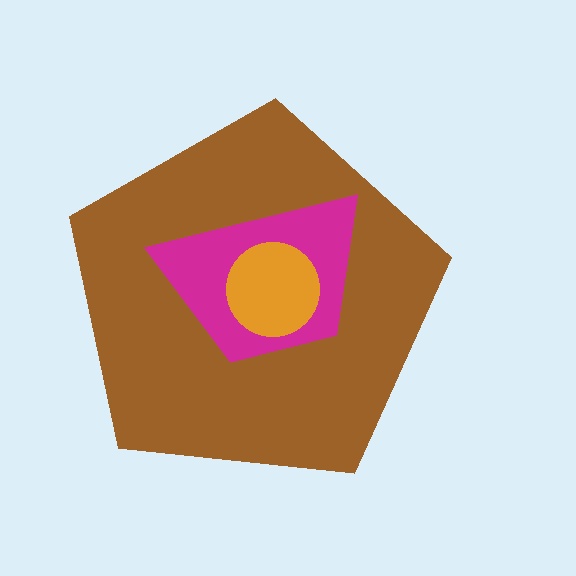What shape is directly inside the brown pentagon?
The magenta trapezoid.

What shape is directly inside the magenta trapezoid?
The orange circle.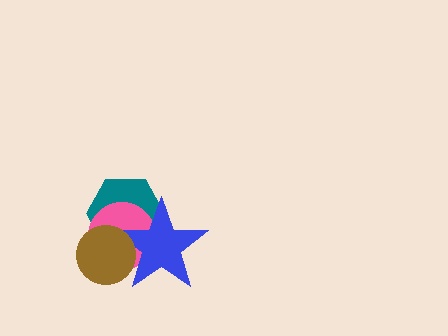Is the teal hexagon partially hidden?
Yes, it is partially covered by another shape.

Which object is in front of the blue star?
The brown circle is in front of the blue star.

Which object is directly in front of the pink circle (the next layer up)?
The blue star is directly in front of the pink circle.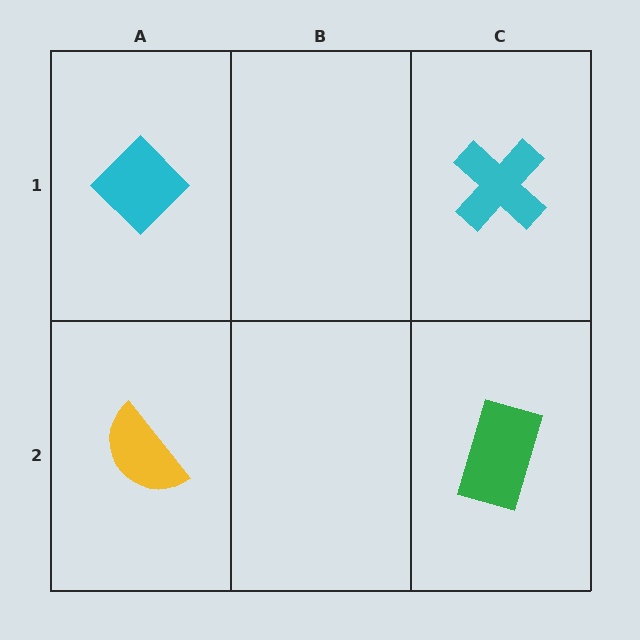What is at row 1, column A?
A cyan diamond.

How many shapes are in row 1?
2 shapes.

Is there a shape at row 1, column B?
No, that cell is empty.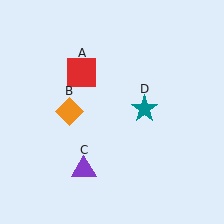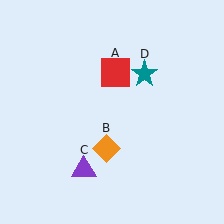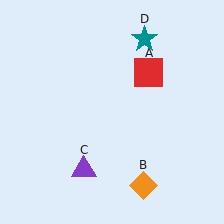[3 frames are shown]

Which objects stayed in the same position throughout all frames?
Purple triangle (object C) remained stationary.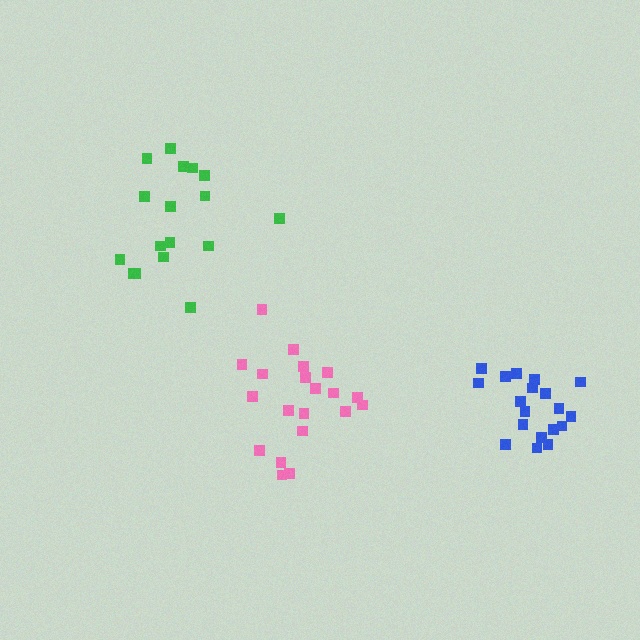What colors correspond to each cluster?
The clusters are colored: blue, pink, green.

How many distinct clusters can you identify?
There are 3 distinct clusters.